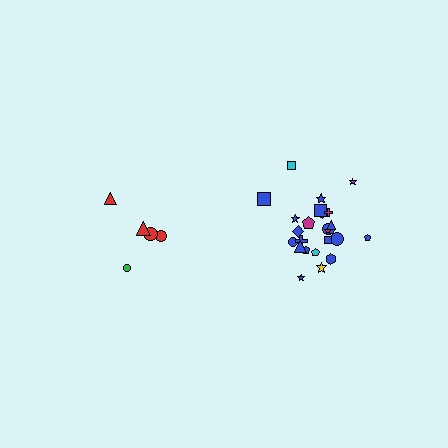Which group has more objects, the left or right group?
The right group.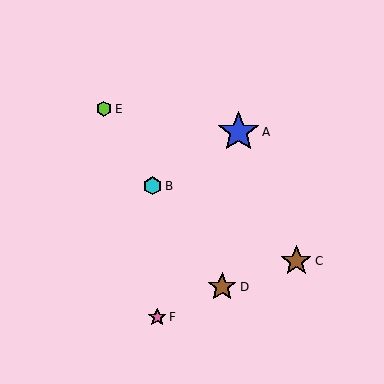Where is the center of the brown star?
The center of the brown star is at (222, 287).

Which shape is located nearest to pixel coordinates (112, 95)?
The lime hexagon (labeled E) at (104, 109) is nearest to that location.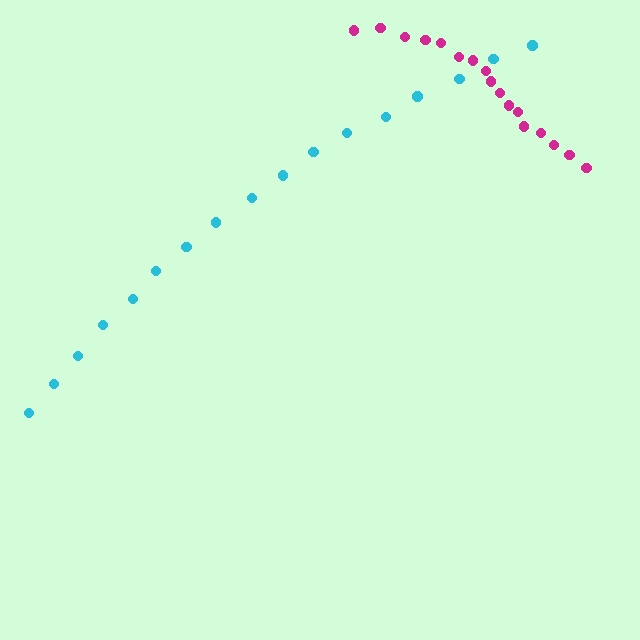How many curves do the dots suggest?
There are 2 distinct paths.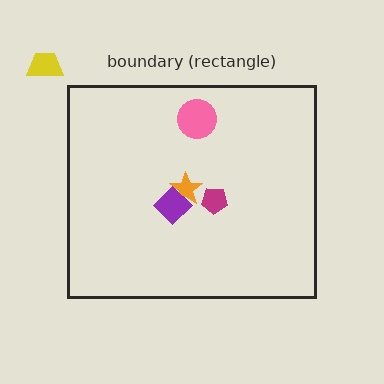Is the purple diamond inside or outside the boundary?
Inside.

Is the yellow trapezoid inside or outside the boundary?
Outside.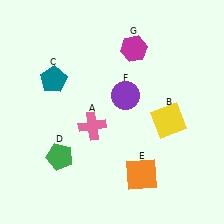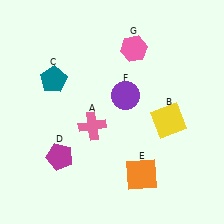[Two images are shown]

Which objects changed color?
D changed from green to magenta. G changed from magenta to pink.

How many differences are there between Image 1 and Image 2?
There are 2 differences between the two images.